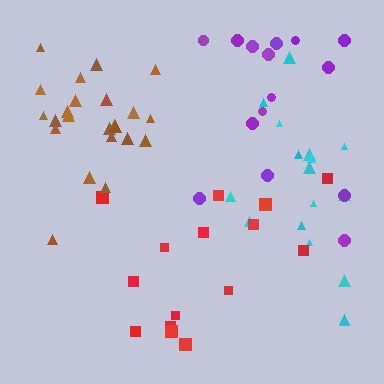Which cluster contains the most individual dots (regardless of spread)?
Brown (23).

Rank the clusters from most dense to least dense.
brown, cyan, purple, red.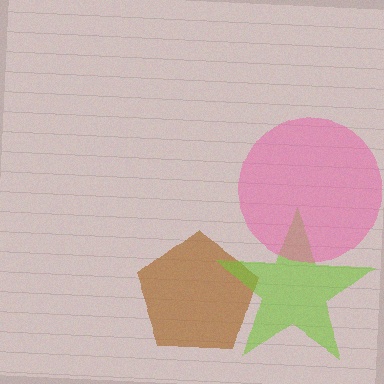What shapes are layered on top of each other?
The layered shapes are: a brown pentagon, a lime star, a pink circle.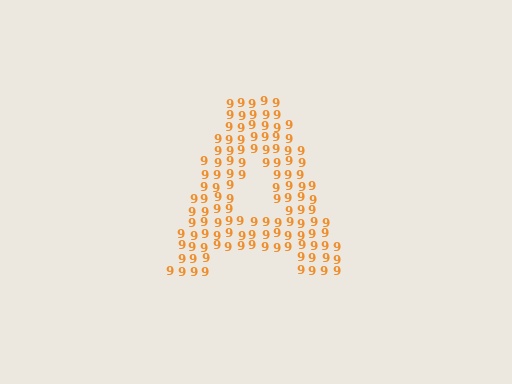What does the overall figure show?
The overall figure shows the letter A.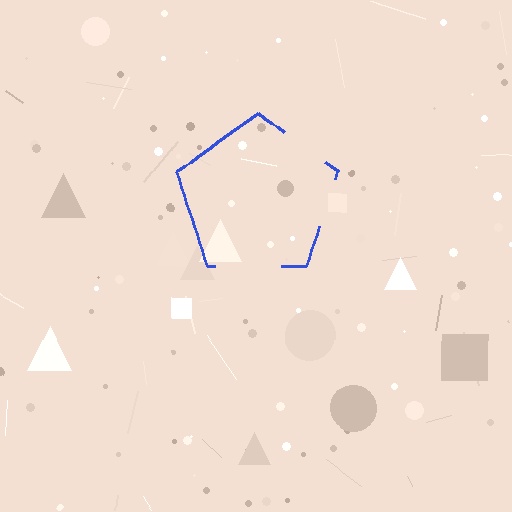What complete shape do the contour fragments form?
The contour fragments form a pentagon.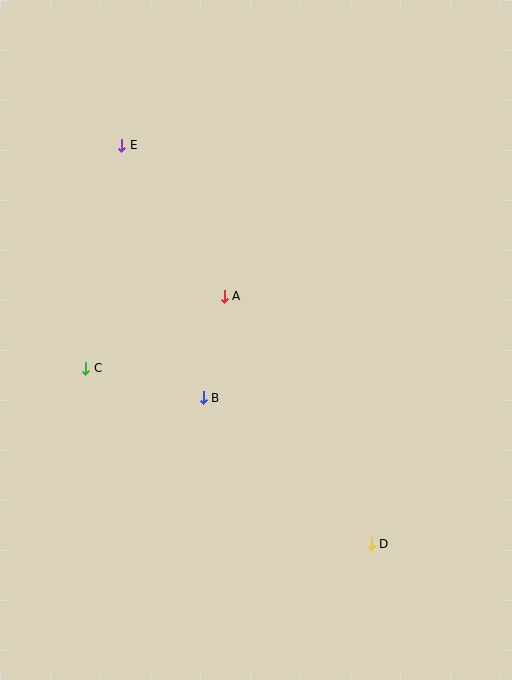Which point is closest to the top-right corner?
Point A is closest to the top-right corner.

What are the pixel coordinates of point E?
Point E is at (122, 145).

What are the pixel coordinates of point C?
Point C is at (86, 368).